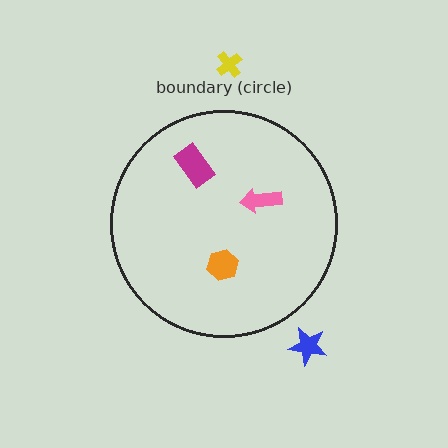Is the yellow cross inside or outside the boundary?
Outside.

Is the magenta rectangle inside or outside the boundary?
Inside.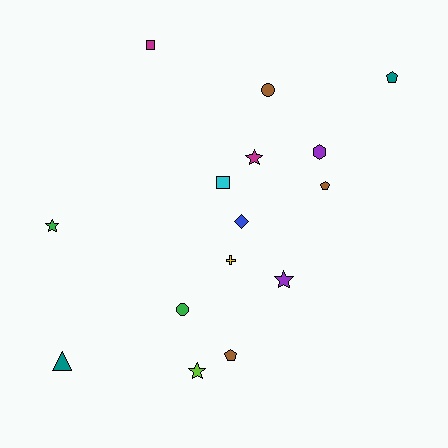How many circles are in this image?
There are 2 circles.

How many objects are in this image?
There are 15 objects.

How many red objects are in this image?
There are no red objects.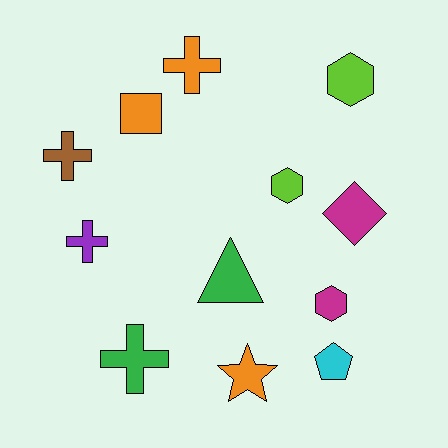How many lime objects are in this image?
There are 2 lime objects.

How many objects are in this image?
There are 12 objects.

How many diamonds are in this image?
There is 1 diamond.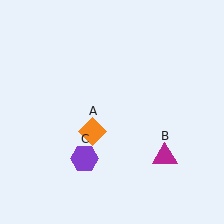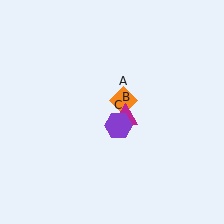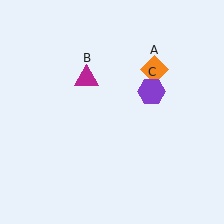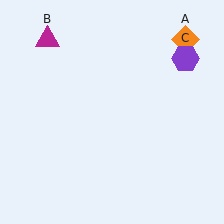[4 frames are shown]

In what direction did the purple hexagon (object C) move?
The purple hexagon (object C) moved up and to the right.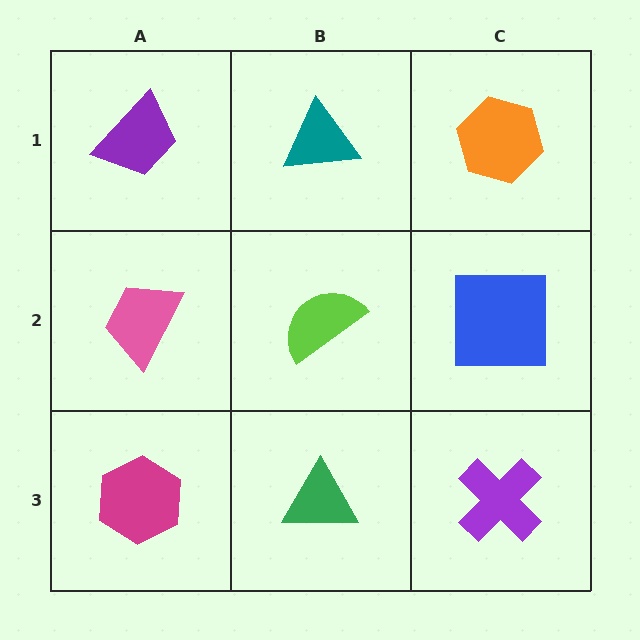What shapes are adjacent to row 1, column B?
A lime semicircle (row 2, column B), a purple trapezoid (row 1, column A), an orange hexagon (row 1, column C).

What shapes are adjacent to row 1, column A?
A pink trapezoid (row 2, column A), a teal triangle (row 1, column B).